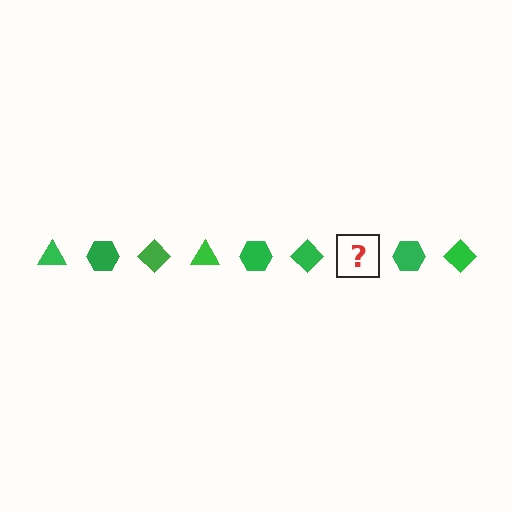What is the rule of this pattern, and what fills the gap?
The rule is that the pattern cycles through triangle, hexagon, diamond shapes in green. The gap should be filled with a green triangle.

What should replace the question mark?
The question mark should be replaced with a green triangle.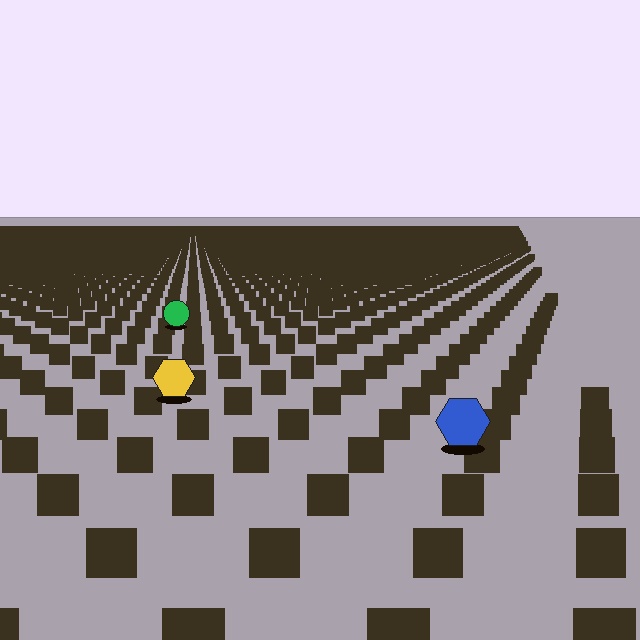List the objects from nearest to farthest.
From nearest to farthest: the blue hexagon, the yellow hexagon, the green circle.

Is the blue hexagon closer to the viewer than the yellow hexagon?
Yes. The blue hexagon is closer — you can tell from the texture gradient: the ground texture is coarser near it.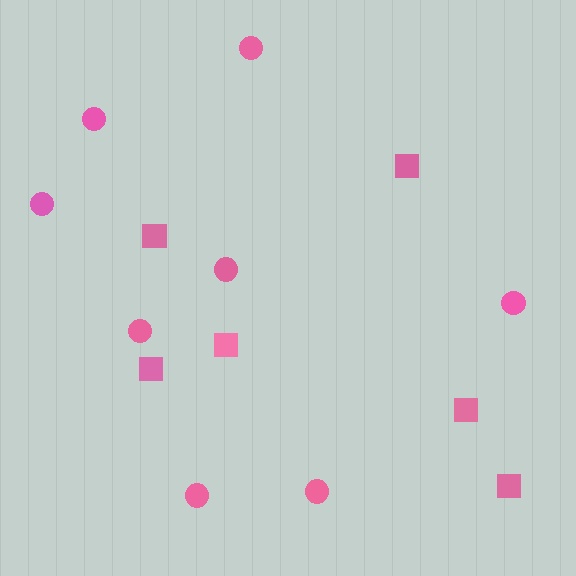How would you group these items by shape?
There are 2 groups: one group of squares (6) and one group of circles (8).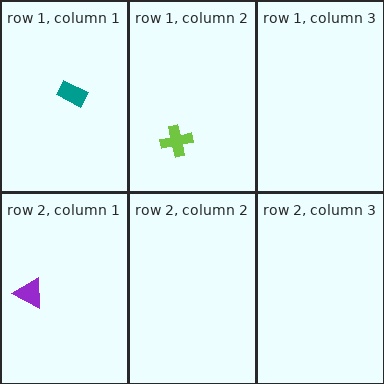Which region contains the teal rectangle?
The row 1, column 1 region.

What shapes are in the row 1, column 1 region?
The teal rectangle.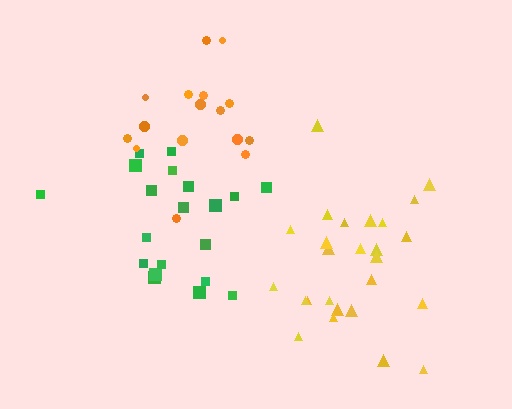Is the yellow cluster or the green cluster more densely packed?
Yellow.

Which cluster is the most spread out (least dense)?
Orange.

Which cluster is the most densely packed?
Yellow.